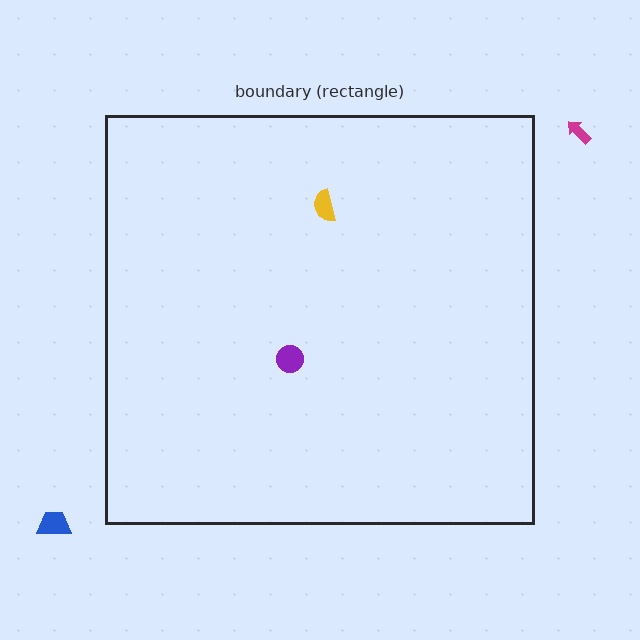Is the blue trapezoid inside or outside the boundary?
Outside.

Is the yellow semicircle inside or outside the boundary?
Inside.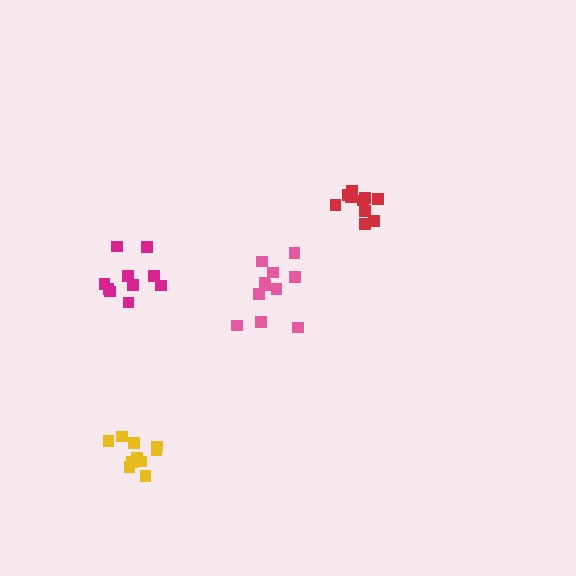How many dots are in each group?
Group 1: 11 dots, Group 2: 10 dots, Group 3: 10 dots, Group 4: 10 dots (41 total).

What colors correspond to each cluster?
The clusters are colored: pink, yellow, red, magenta.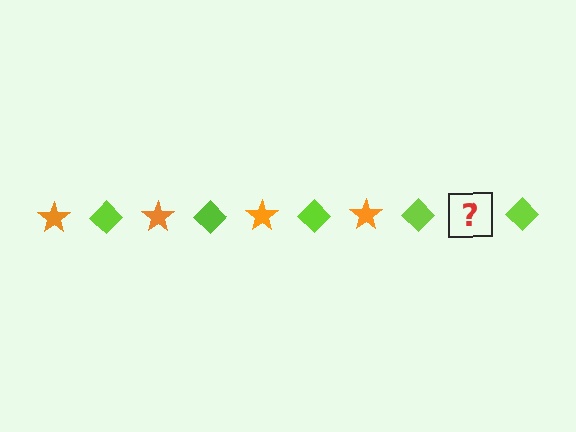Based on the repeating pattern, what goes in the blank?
The blank should be an orange star.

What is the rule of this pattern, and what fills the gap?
The rule is that the pattern alternates between orange star and lime diamond. The gap should be filled with an orange star.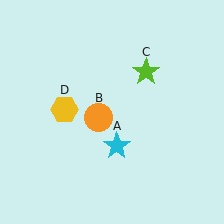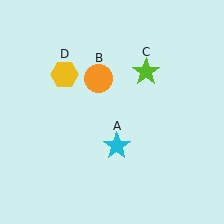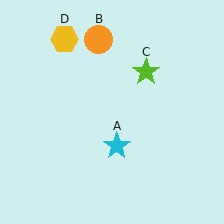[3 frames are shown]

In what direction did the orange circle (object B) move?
The orange circle (object B) moved up.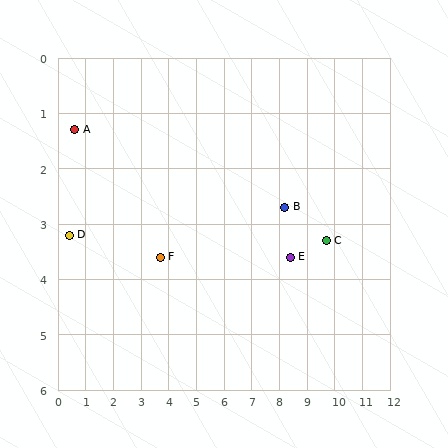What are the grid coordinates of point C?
Point C is at approximately (9.7, 3.3).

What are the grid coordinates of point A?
Point A is at approximately (0.6, 1.3).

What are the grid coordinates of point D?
Point D is at approximately (0.4, 3.2).